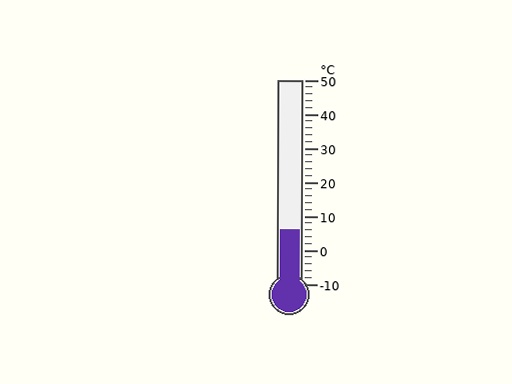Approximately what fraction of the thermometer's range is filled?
The thermometer is filled to approximately 25% of its range.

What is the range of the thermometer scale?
The thermometer scale ranges from -10°C to 50°C.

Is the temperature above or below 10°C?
The temperature is below 10°C.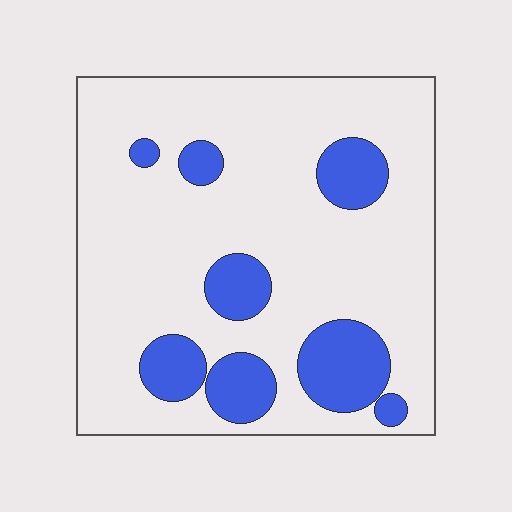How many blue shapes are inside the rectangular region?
8.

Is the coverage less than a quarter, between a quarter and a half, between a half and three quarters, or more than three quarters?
Less than a quarter.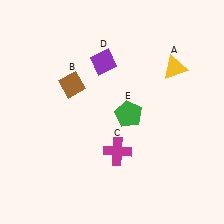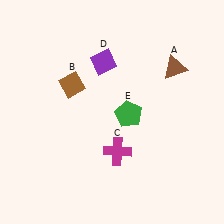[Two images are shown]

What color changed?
The triangle (A) changed from yellow in Image 1 to brown in Image 2.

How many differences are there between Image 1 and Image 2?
There is 1 difference between the two images.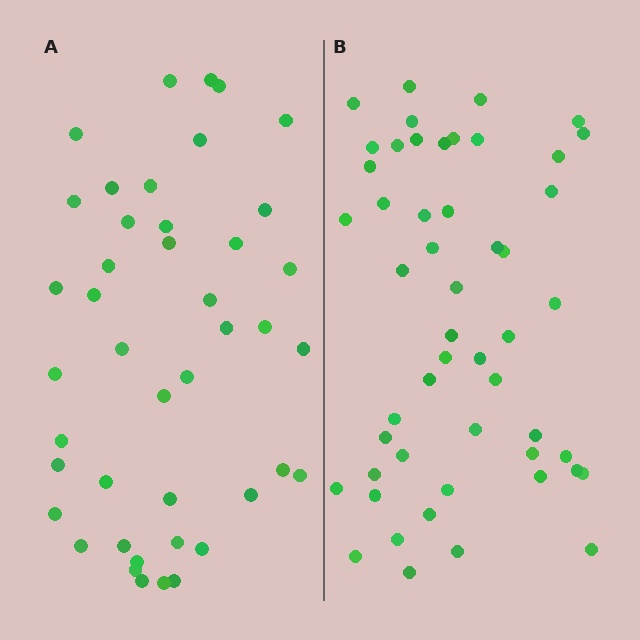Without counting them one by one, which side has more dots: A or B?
Region B (the right region) has more dots.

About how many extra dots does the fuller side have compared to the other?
Region B has roughly 8 or so more dots than region A.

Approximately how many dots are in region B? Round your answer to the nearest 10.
About 50 dots. (The exact count is 51, which rounds to 50.)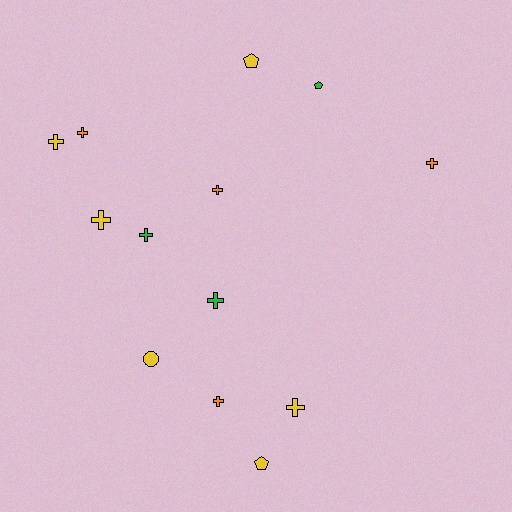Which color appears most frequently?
Yellow, with 6 objects.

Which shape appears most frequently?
Cross, with 9 objects.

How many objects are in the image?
There are 13 objects.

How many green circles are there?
There are no green circles.